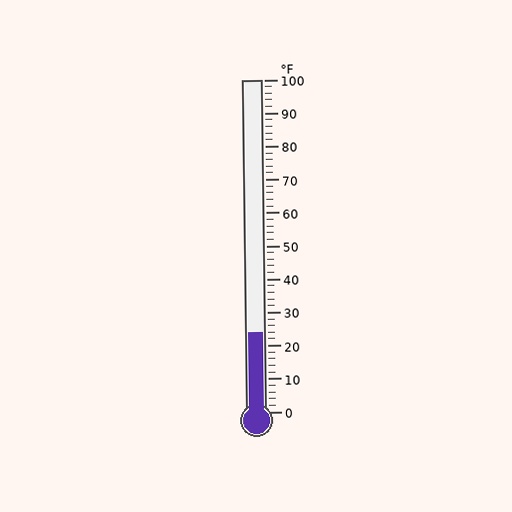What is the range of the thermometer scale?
The thermometer scale ranges from 0°F to 100°F.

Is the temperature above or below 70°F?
The temperature is below 70°F.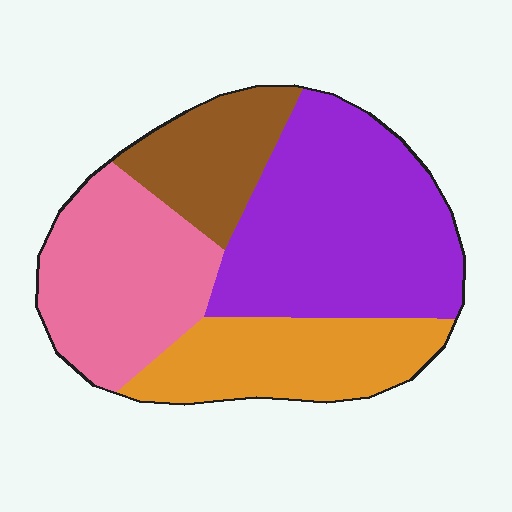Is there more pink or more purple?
Purple.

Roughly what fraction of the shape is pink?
Pink covers around 25% of the shape.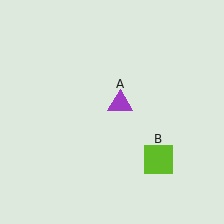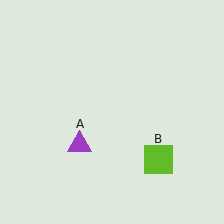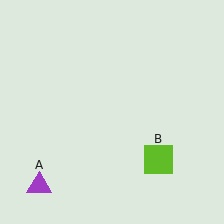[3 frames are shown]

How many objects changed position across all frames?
1 object changed position: purple triangle (object A).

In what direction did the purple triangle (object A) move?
The purple triangle (object A) moved down and to the left.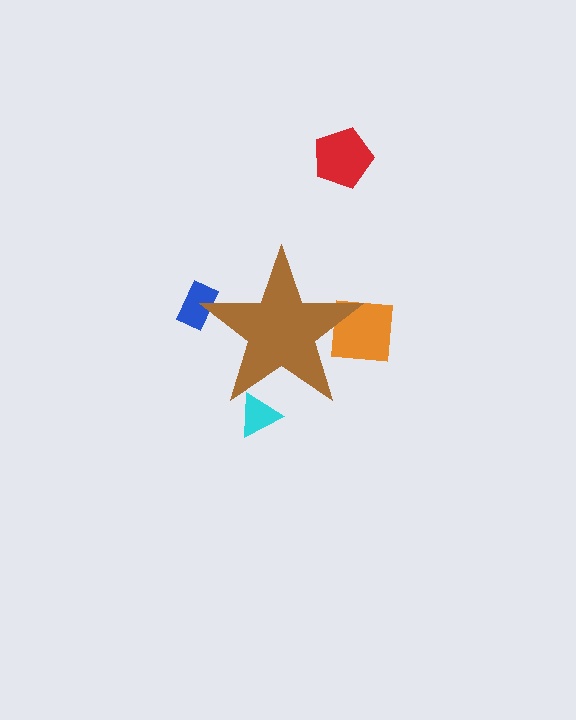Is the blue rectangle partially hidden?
Yes, the blue rectangle is partially hidden behind the brown star.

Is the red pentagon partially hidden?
No, the red pentagon is fully visible.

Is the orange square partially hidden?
Yes, the orange square is partially hidden behind the brown star.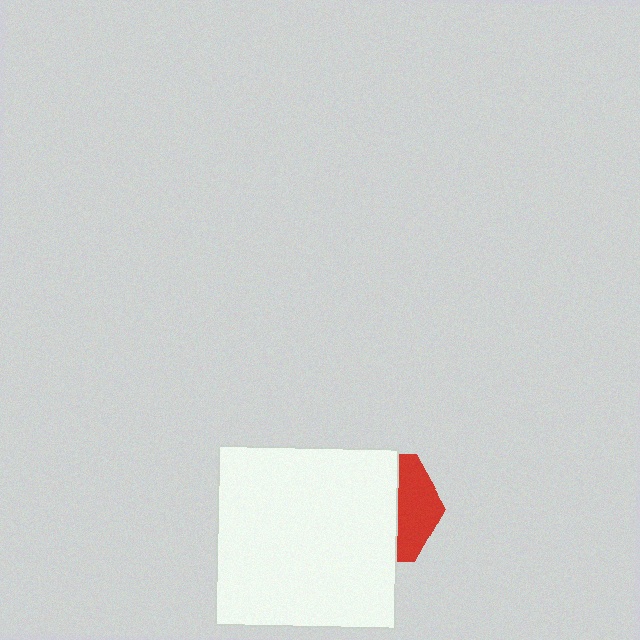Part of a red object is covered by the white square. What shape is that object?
It is a hexagon.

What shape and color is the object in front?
The object in front is a white square.